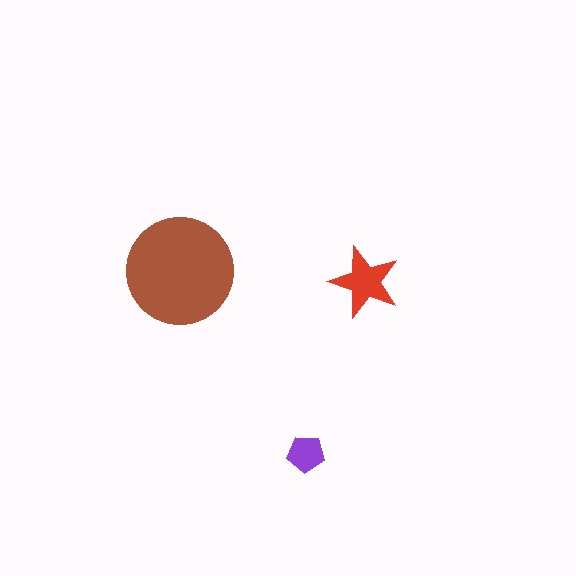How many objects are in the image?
There are 3 objects in the image.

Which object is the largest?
The brown circle.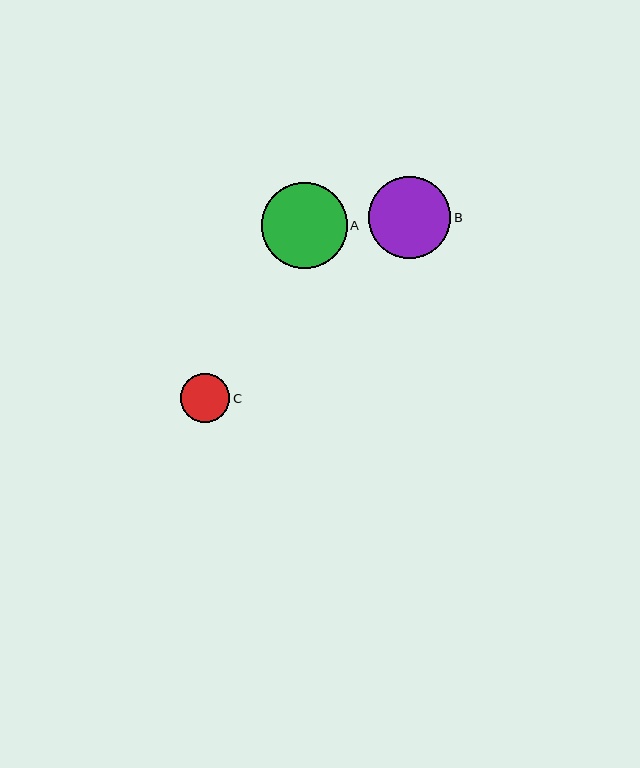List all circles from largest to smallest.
From largest to smallest: A, B, C.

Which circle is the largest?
Circle A is the largest with a size of approximately 86 pixels.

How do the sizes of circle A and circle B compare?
Circle A and circle B are approximately the same size.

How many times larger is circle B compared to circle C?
Circle B is approximately 1.7 times the size of circle C.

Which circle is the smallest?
Circle C is the smallest with a size of approximately 49 pixels.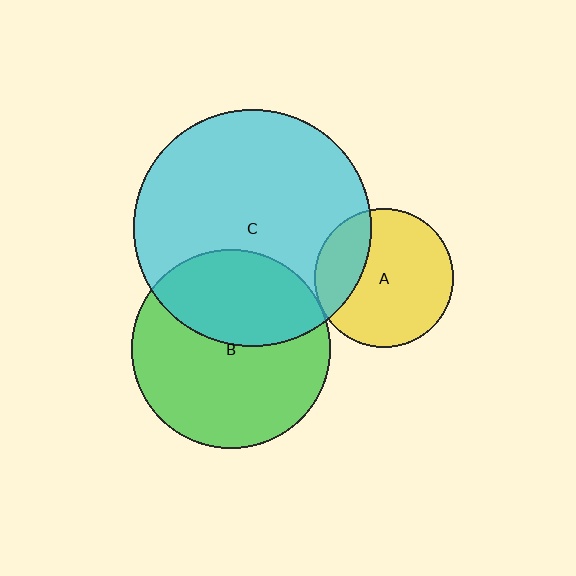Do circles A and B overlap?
Yes.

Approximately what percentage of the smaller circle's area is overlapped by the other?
Approximately 5%.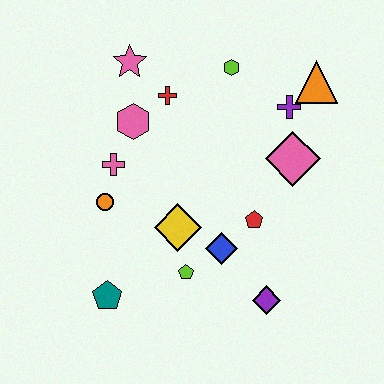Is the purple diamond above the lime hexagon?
No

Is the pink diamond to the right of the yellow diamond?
Yes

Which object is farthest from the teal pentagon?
The orange triangle is farthest from the teal pentagon.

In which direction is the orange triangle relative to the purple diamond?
The orange triangle is above the purple diamond.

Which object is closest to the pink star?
The red cross is closest to the pink star.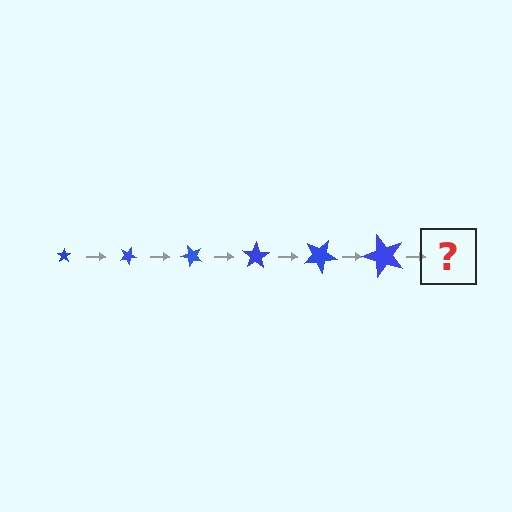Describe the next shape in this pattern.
It should be a star, larger than the previous one and rotated 150 degrees from the start.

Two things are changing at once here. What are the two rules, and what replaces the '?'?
The two rules are that the star grows larger each step and it rotates 25 degrees each step. The '?' should be a star, larger than the previous one and rotated 150 degrees from the start.